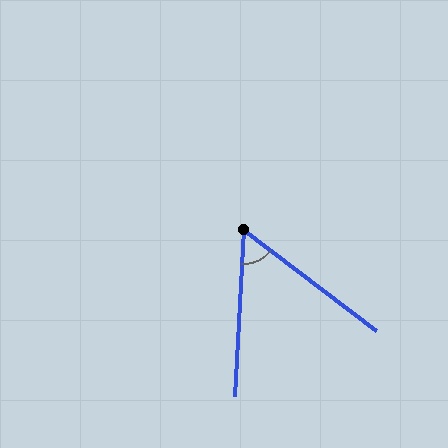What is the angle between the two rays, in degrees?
Approximately 56 degrees.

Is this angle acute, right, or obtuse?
It is acute.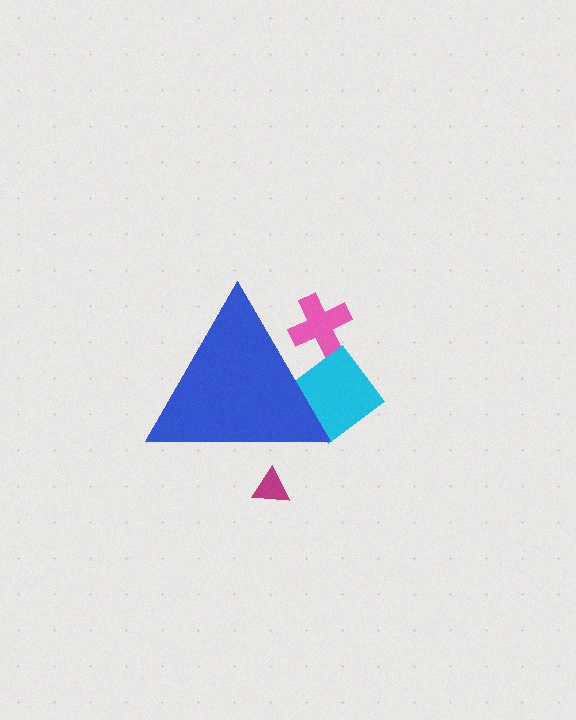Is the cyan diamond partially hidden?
Yes, the cyan diamond is partially hidden behind the blue triangle.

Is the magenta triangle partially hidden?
Yes, the magenta triangle is partially hidden behind the blue triangle.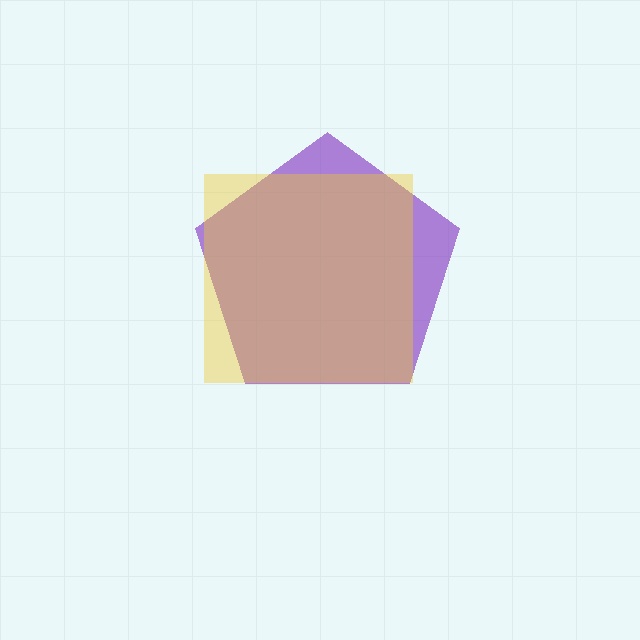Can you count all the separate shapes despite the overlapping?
Yes, there are 2 separate shapes.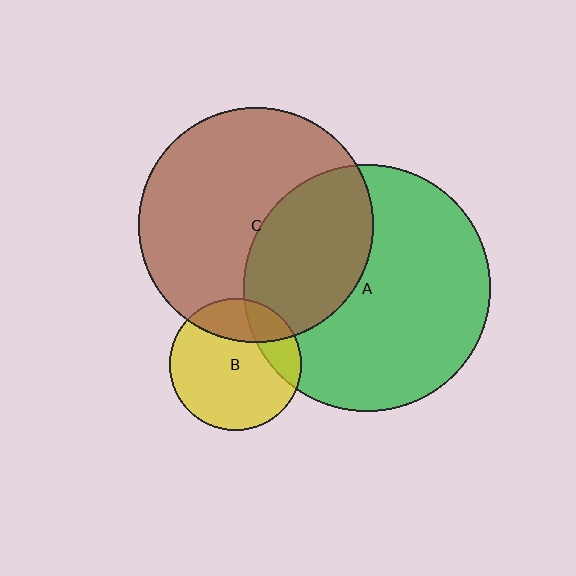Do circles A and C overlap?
Yes.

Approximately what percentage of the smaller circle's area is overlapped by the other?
Approximately 40%.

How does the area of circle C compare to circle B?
Approximately 3.2 times.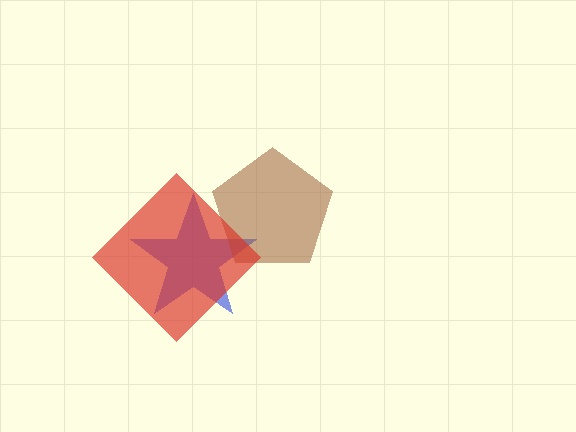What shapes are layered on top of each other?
The layered shapes are: a blue star, a brown pentagon, a red diamond.